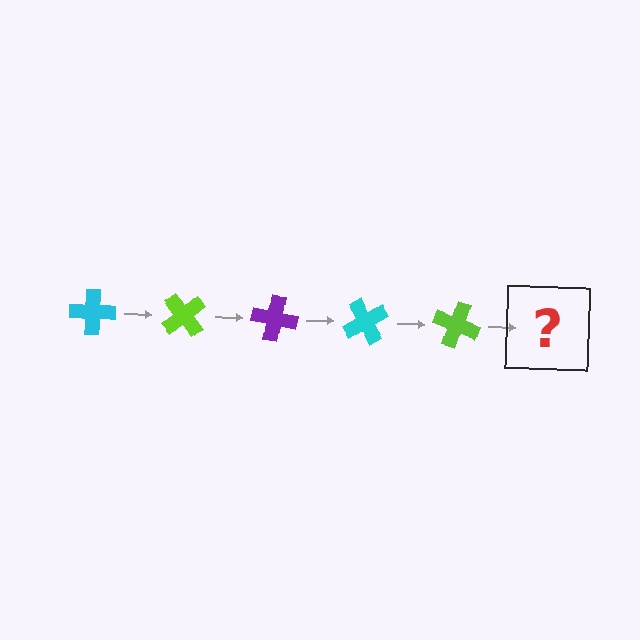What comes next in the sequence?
The next element should be a purple cross, rotated 250 degrees from the start.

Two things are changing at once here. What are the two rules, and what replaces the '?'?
The two rules are that it rotates 50 degrees each step and the color cycles through cyan, lime, and purple. The '?' should be a purple cross, rotated 250 degrees from the start.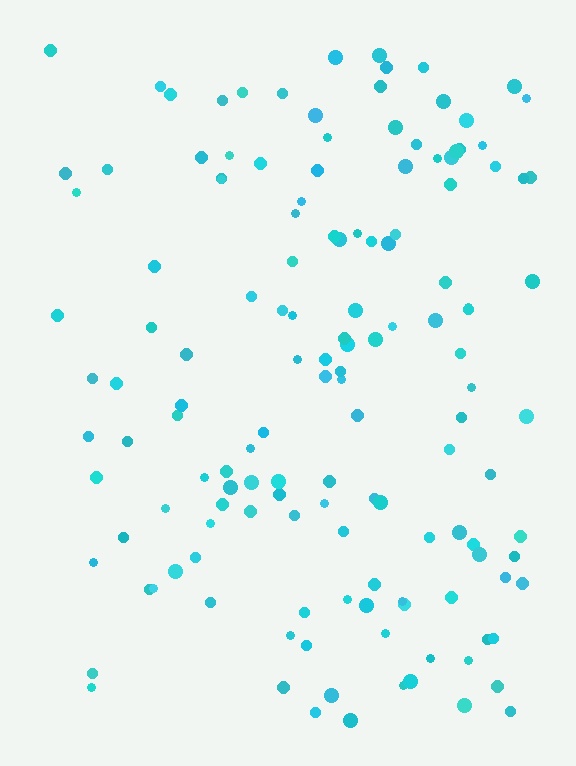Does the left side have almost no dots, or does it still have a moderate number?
Still a moderate number, just noticeably fewer than the right.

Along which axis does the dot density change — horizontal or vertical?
Horizontal.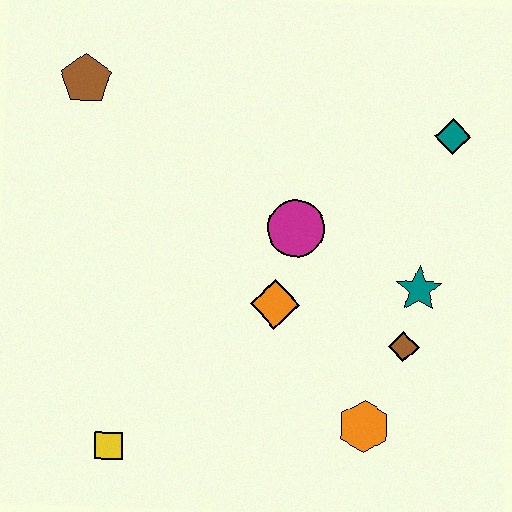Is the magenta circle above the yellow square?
Yes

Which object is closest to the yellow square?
The orange diamond is closest to the yellow square.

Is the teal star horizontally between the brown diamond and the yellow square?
No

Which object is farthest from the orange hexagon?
The brown pentagon is farthest from the orange hexagon.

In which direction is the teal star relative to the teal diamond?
The teal star is below the teal diamond.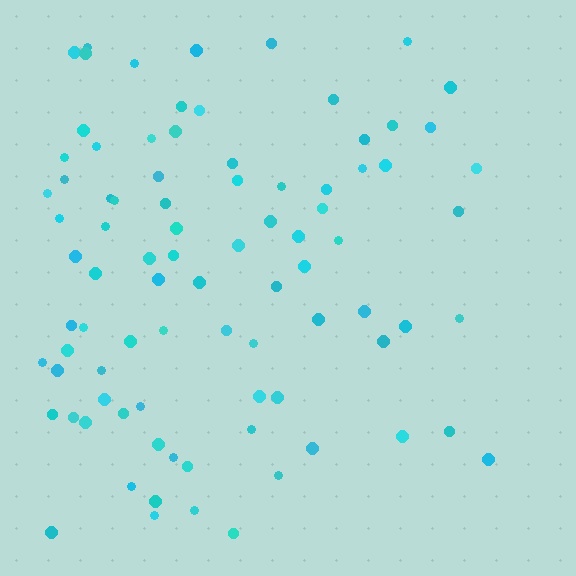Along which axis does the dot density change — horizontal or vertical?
Horizontal.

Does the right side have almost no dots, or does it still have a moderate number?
Still a moderate number, just noticeably fewer than the left.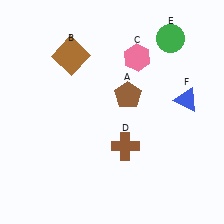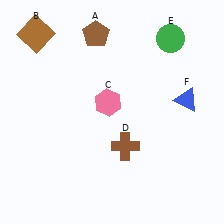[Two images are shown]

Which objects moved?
The objects that moved are: the brown pentagon (A), the brown square (B), the pink hexagon (C).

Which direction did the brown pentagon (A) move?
The brown pentagon (A) moved up.